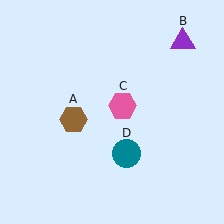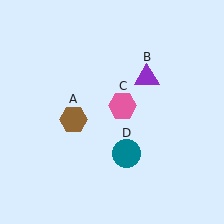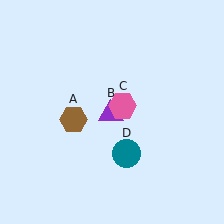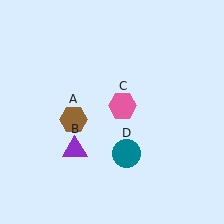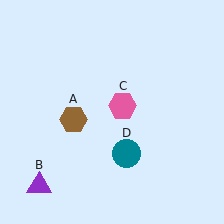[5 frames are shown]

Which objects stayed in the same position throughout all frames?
Brown hexagon (object A) and pink hexagon (object C) and teal circle (object D) remained stationary.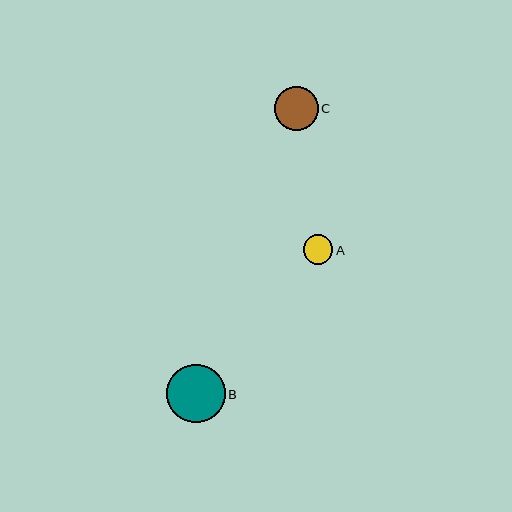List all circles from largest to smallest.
From largest to smallest: B, C, A.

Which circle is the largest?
Circle B is the largest with a size of approximately 58 pixels.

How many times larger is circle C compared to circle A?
Circle C is approximately 1.5 times the size of circle A.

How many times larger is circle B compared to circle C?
Circle B is approximately 1.3 times the size of circle C.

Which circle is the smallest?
Circle A is the smallest with a size of approximately 30 pixels.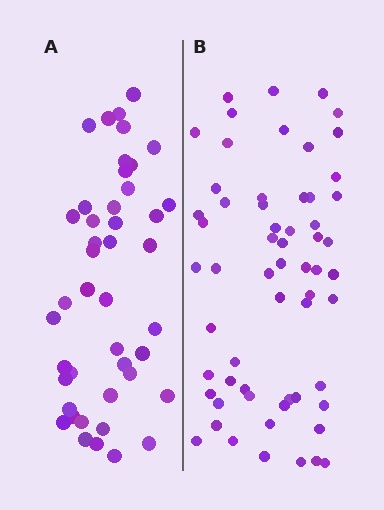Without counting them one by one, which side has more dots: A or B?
Region B (the right region) has more dots.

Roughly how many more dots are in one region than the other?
Region B has approximately 15 more dots than region A.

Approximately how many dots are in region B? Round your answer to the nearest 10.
About 60 dots.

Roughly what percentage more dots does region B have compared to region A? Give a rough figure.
About 35% more.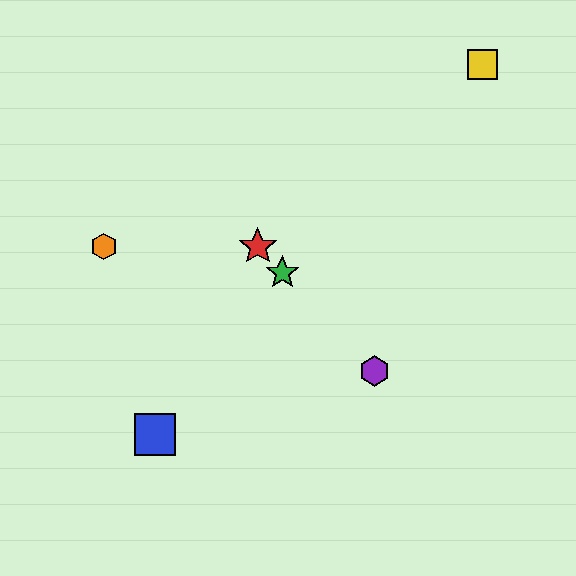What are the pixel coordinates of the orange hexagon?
The orange hexagon is at (104, 246).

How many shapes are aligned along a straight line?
3 shapes (the red star, the green star, the purple hexagon) are aligned along a straight line.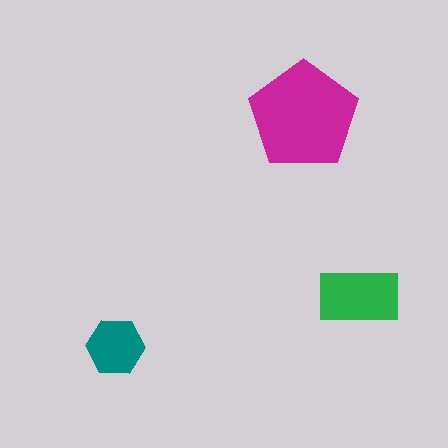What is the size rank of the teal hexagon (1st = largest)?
3rd.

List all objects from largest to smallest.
The magenta pentagon, the green rectangle, the teal hexagon.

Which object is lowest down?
The teal hexagon is bottommost.